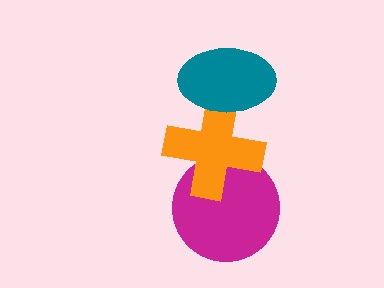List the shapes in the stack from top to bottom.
From top to bottom: the teal ellipse, the orange cross, the magenta circle.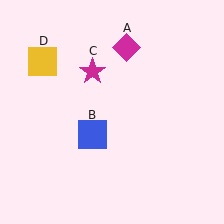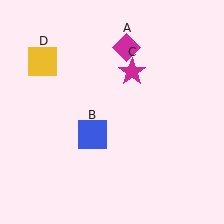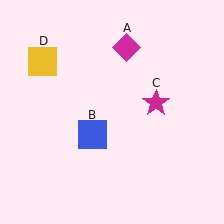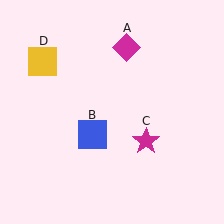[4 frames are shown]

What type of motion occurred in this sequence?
The magenta star (object C) rotated clockwise around the center of the scene.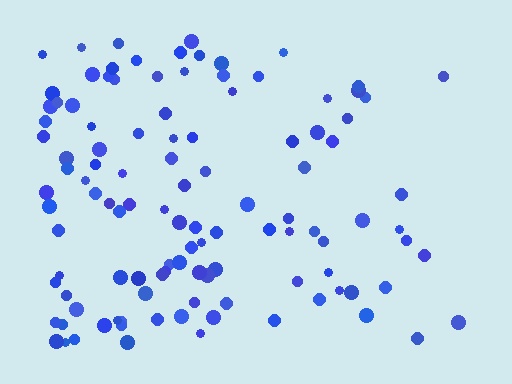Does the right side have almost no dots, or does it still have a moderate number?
Still a moderate number, just noticeably fewer than the left.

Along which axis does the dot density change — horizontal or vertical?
Horizontal.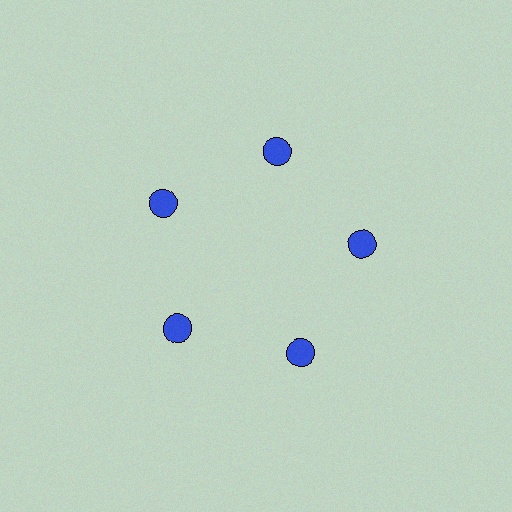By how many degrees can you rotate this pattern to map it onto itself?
The pattern maps onto itself every 72 degrees of rotation.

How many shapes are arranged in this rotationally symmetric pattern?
There are 5 shapes, arranged in 5 groups of 1.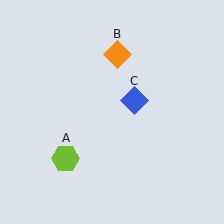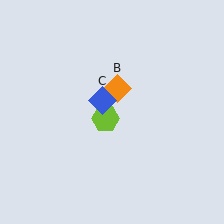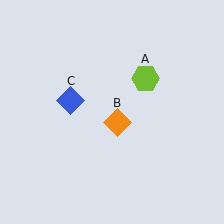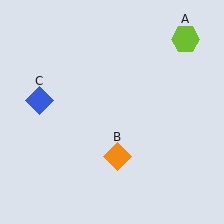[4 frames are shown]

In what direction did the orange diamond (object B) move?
The orange diamond (object B) moved down.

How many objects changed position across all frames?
3 objects changed position: lime hexagon (object A), orange diamond (object B), blue diamond (object C).